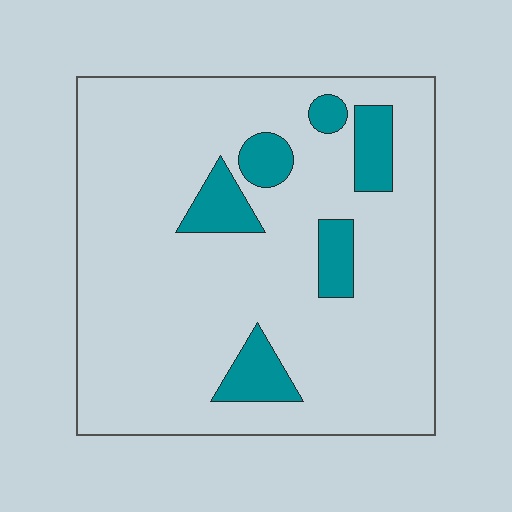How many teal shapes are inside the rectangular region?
6.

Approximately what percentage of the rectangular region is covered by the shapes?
Approximately 15%.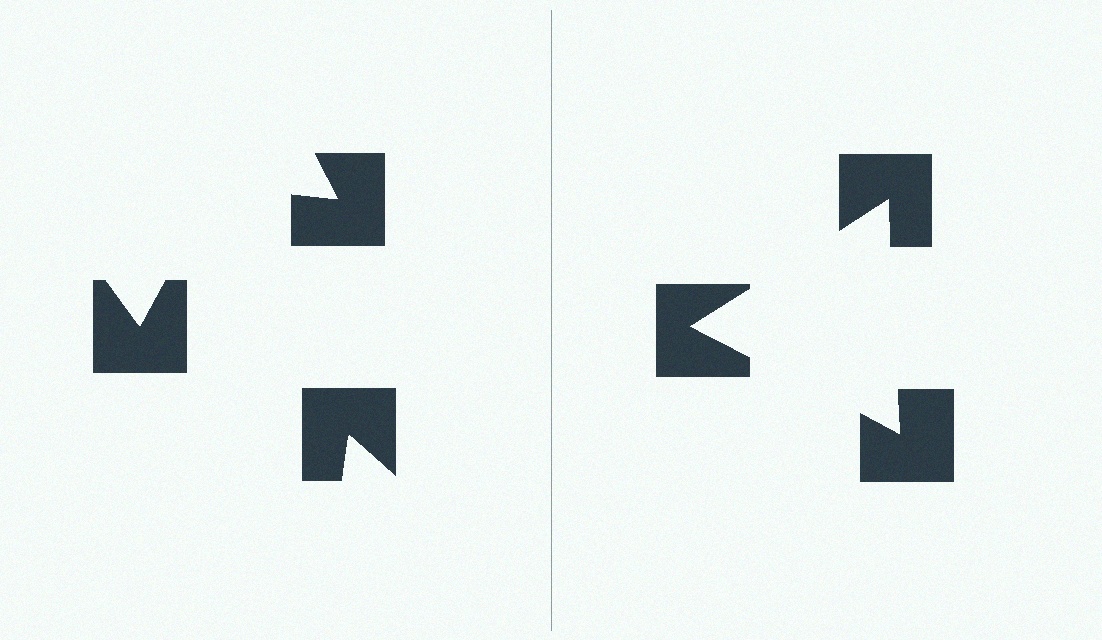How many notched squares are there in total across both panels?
6 — 3 on each side.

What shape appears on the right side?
An illusory triangle.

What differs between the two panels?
The notched squares are positioned identically on both sides; only the wedge orientations differ. On the right they align to a triangle; on the left they are misaligned.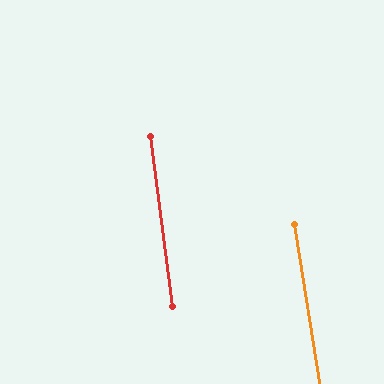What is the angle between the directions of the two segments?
Approximately 2 degrees.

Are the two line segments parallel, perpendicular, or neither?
Parallel — their directions differ by only 1.9°.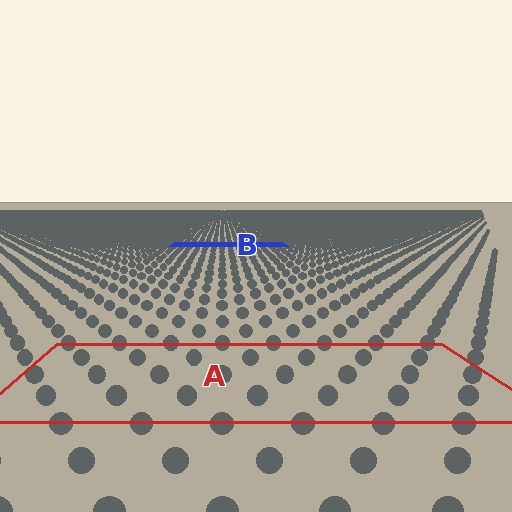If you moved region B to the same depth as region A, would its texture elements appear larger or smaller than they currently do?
They would appear larger. At a closer depth, the same texture elements are projected at a bigger on-screen size.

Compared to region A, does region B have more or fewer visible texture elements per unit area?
Region B has more texture elements per unit area — they are packed more densely because it is farther away.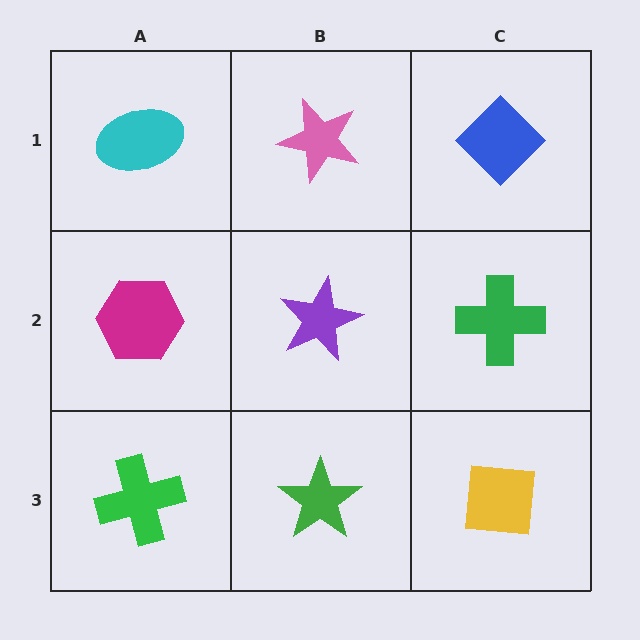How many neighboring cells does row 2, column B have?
4.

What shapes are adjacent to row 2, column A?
A cyan ellipse (row 1, column A), a green cross (row 3, column A), a purple star (row 2, column B).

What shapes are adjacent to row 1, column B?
A purple star (row 2, column B), a cyan ellipse (row 1, column A), a blue diamond (row 1, column C).